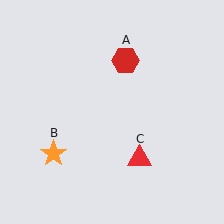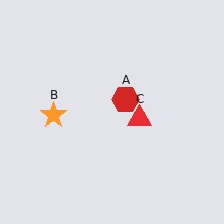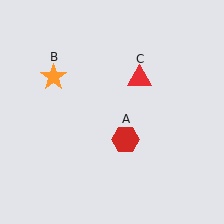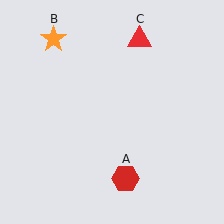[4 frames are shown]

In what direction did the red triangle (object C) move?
The red triangle (object C) moved up.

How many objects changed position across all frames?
3 objects changed position: red hexagon (object A), orange star (object B), red triangle (object C).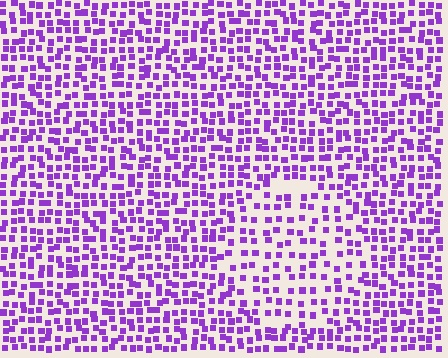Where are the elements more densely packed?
The elements are more densely packed outside the circle boundary.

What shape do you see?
I see a circle.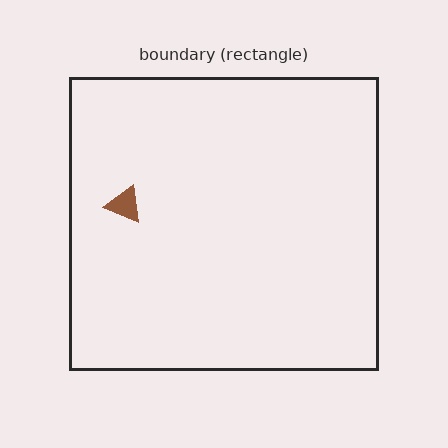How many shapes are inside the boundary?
1 inside, 0 outside.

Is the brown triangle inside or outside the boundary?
Inside.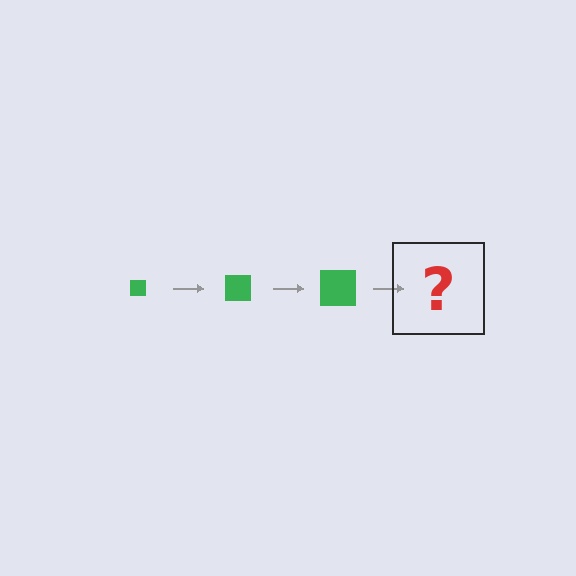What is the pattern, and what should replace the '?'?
The pattern is that the square gets progressively larger each step. The '?' should be a green square, larger than the previous one.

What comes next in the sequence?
The next element should be a green square, larger than the previous one.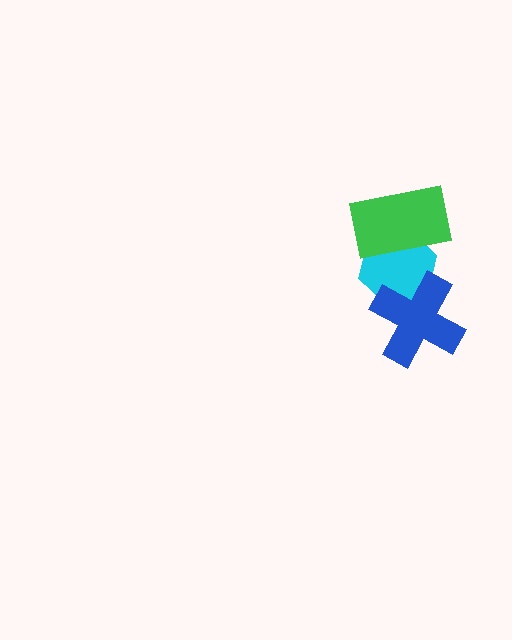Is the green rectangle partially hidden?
No, no other shape covers it.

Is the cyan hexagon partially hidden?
Yes, it is partially covered by another shape.